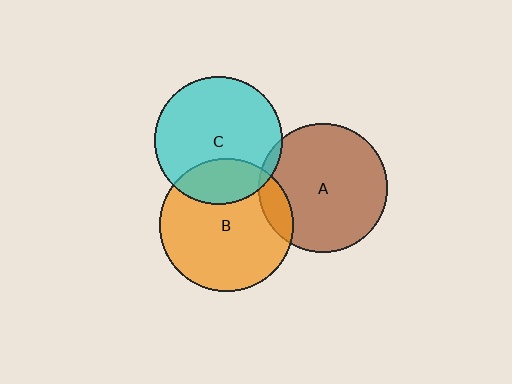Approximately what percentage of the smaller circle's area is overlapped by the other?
Approximately 5%.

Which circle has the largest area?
Circle B (orange).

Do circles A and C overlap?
Yes.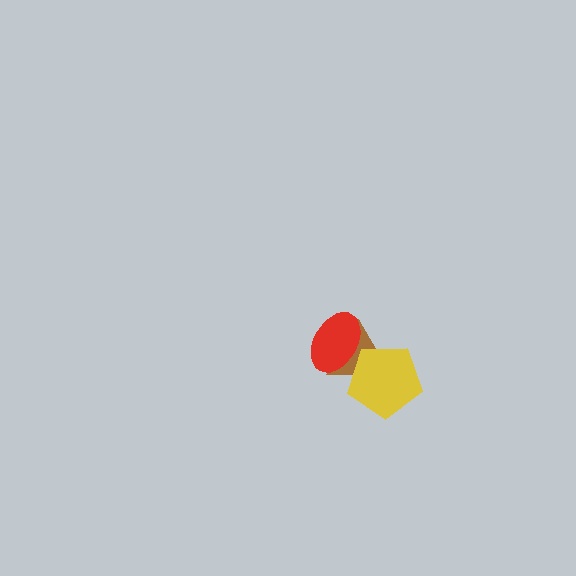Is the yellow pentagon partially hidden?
No, no other shape covers it.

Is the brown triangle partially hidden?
Yes, it is partially covered by another shape.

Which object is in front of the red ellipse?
The yellow pentagon is in front of the red ellipse.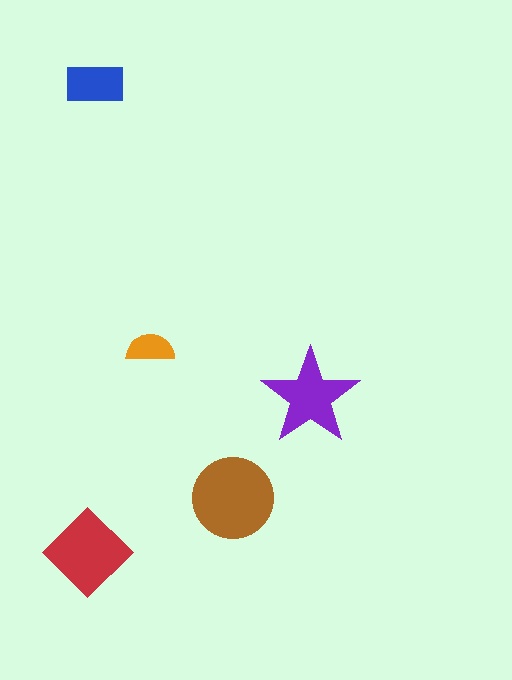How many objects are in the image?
There are 5 objects in the image.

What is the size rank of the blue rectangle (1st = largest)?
4th.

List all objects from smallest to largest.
The orange semicircle, the blue rectangle, the purple star, the red diamond, the brown circle.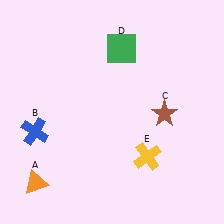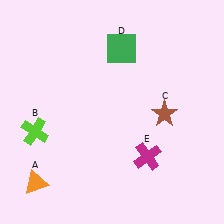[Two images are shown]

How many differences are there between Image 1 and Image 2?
There are 2 differences between the two images.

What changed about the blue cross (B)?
In Image 1, B is blue. In Image 2, it changed to lime.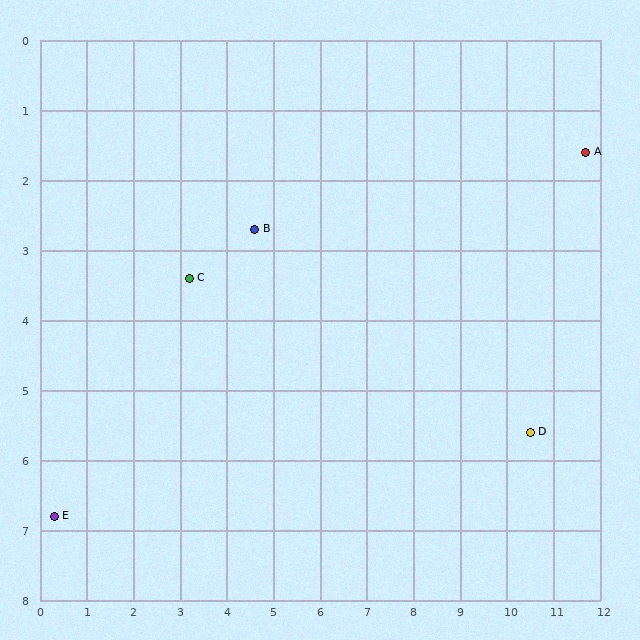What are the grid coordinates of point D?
Point D is at approximately (10.5, 5.6).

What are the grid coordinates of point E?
Point E is at approximately (0.3, 6.8).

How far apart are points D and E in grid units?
Points D and E are about 10.3 grid units apart.